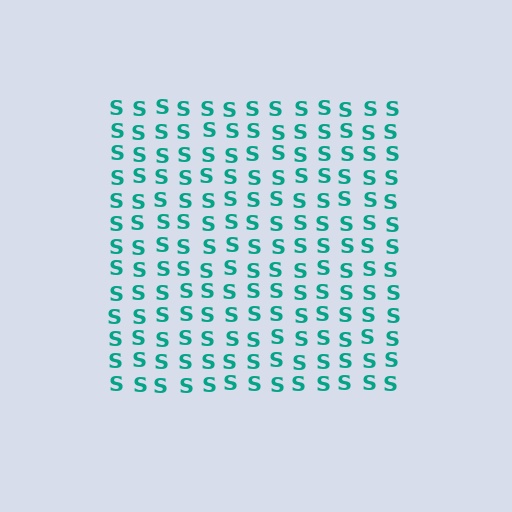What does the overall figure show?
The overall figure shows a square.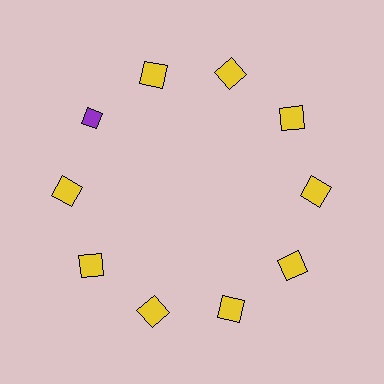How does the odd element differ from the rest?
It differs in both color (purple instead of yellow) and shape (diamond instead of square).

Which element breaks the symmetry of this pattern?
The purple diamond at roughly the 10 o'clock position breaks the symmetry. All other shapes are yellow squares.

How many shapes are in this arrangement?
There are 10 shapes arranged in a ring pattern.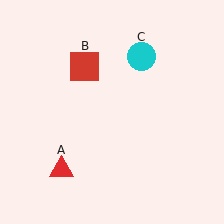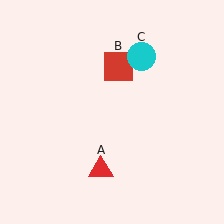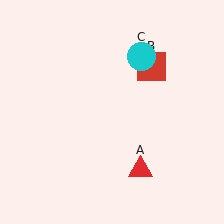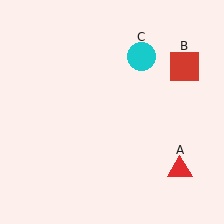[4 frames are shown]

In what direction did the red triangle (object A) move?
The red triangle (object A) moved right.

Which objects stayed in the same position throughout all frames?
Cyan circle (object C) remained stationary.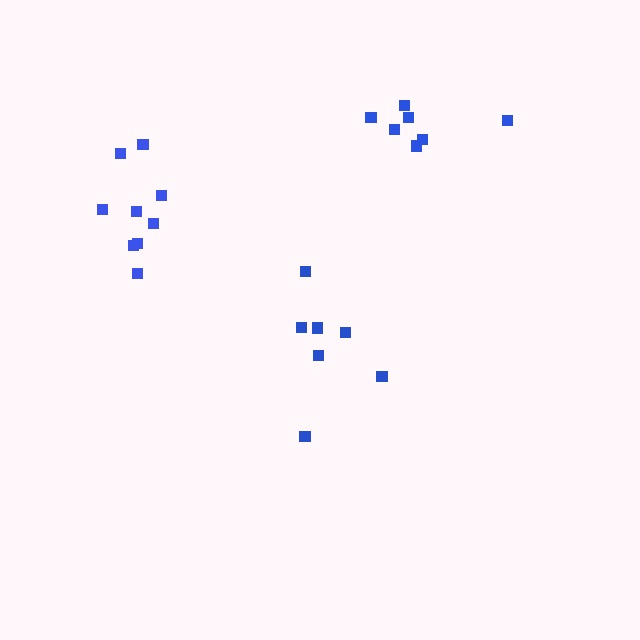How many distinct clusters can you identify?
There are 3 distinct clusters.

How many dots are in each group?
Group 1: 7 dots, Group 2: 7 dots, Group 3: 9 dots (23 total).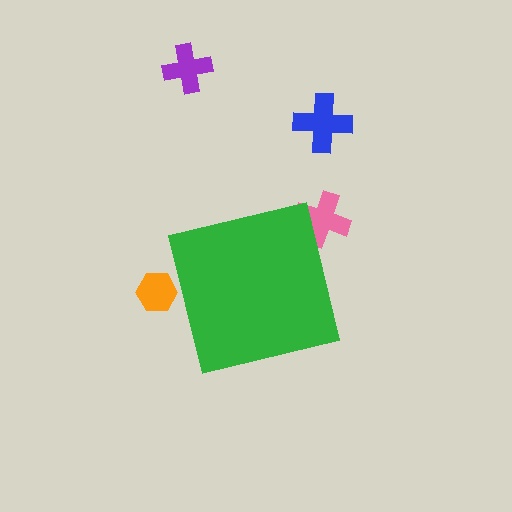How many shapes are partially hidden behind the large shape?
2 shapes are partially hidden.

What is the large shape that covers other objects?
A green square.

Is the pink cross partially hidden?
Yes, the pink cross is partially hidden behind the green square.